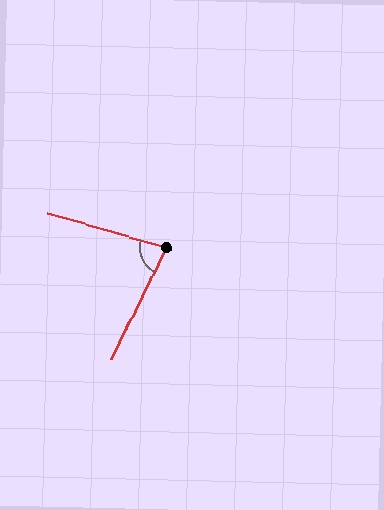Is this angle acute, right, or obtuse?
It is acute.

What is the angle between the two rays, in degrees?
Approximately 80 degrees.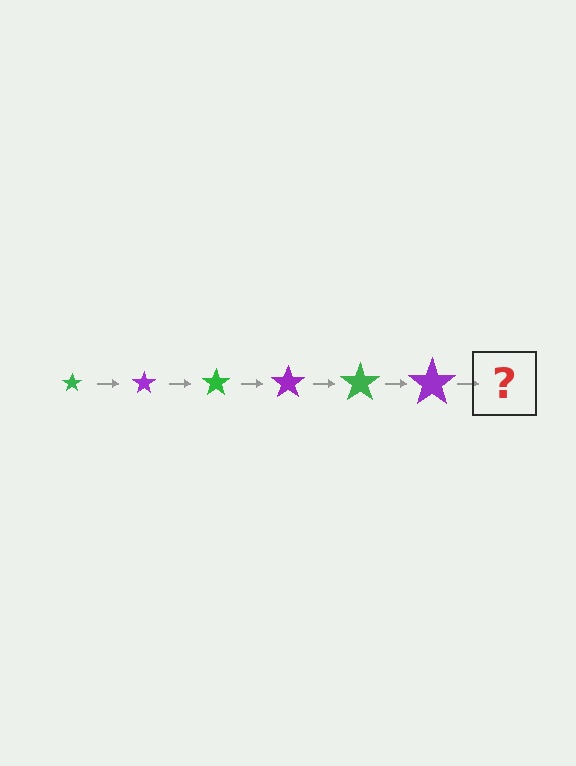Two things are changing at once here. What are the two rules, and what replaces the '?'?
The two rules are that the star grows larger each step and the color cycles through green and purple. The '?' should be a green star, larger than the previous one.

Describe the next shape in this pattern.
It should be a green star, larger than the previous one.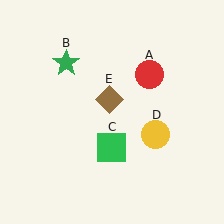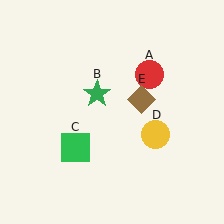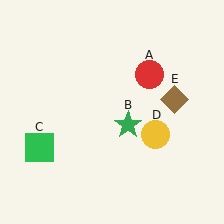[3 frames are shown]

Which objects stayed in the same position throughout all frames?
Red circle (object A) and yellow circle (object D) remained stationary.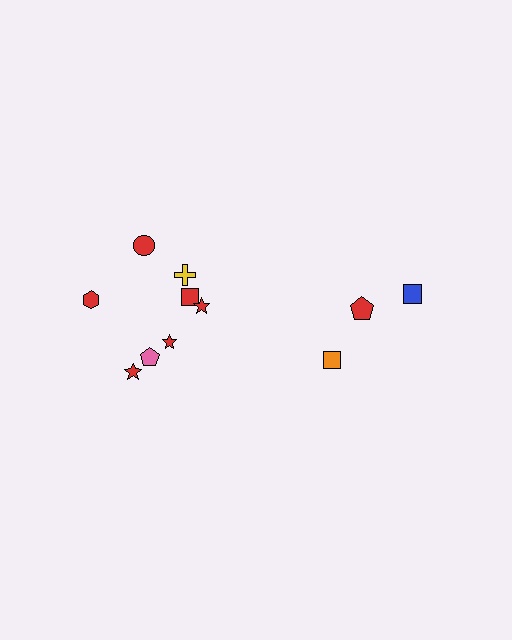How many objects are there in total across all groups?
There are 11 objects.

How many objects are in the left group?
There are 8 objects.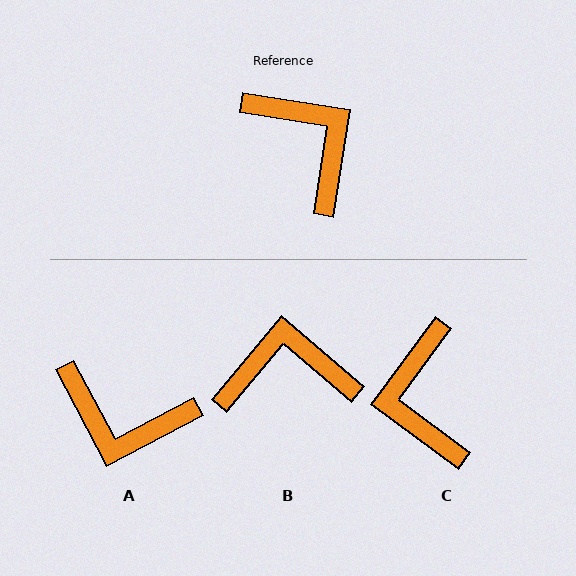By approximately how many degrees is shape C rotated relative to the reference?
Approximately 152 degrees counter-clockwise.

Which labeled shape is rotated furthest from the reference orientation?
C, about 152 degrees away.